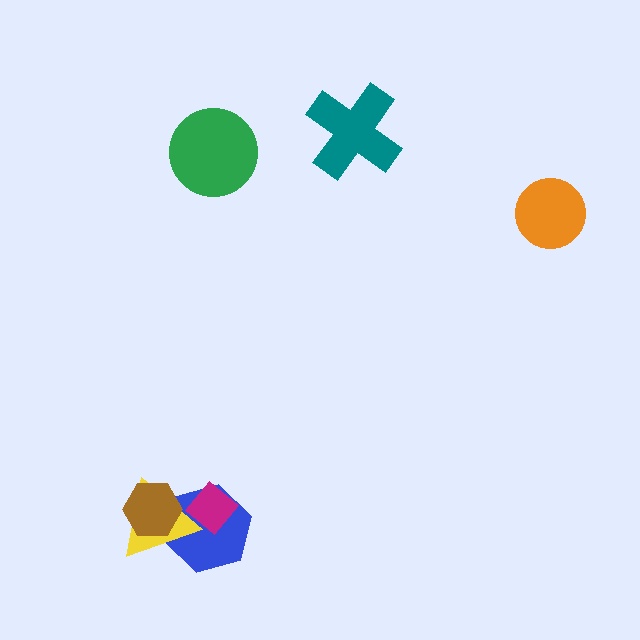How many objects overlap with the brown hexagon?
2 objects overlap with the brown hexagon.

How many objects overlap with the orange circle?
0 objects overlap with the orange circle.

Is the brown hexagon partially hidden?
No, no other shape covers it.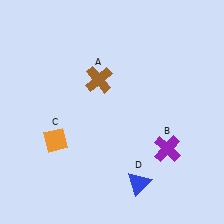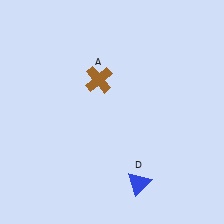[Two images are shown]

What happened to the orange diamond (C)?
The orange diamond (C) was removed in Image 2. It was in the bottom-left area of Image 1.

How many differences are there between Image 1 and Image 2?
There are 2 differences between the two images.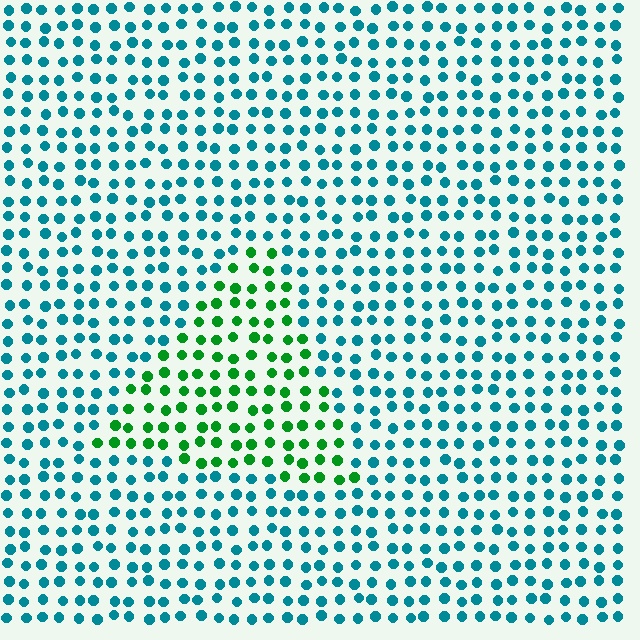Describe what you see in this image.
The image is filled with small teal elements in a uniform arrangement. A triangle-shaped region is visible where the elements are tinted to a slightly different hue, forming a subtle color boundary.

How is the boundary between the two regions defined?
The boundary is defined purely by a slight shift in hue (about 55 degrees). Spacing, size, and orientation are identical on both sides.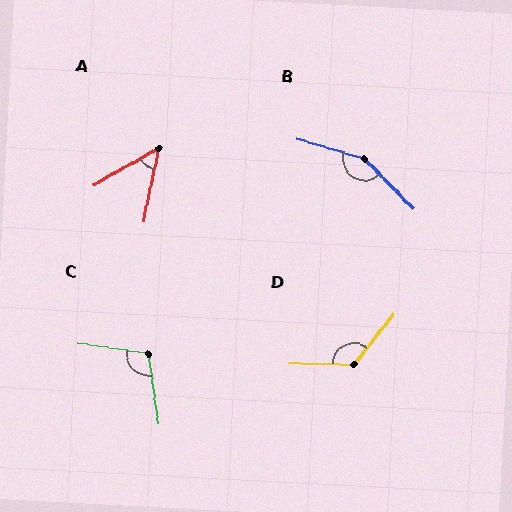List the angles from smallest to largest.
A (49°), C (107°), D (127°), B (151°).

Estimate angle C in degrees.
Approximately 107 degrees.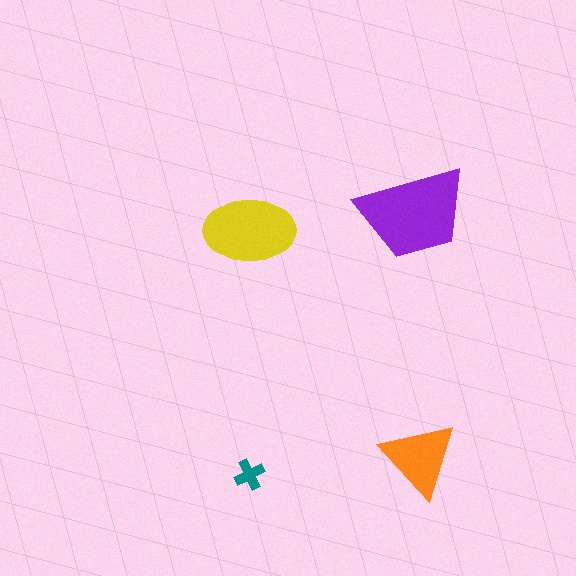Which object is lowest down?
The teal cross is bottommost.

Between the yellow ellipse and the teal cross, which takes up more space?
The yellow ellipse.